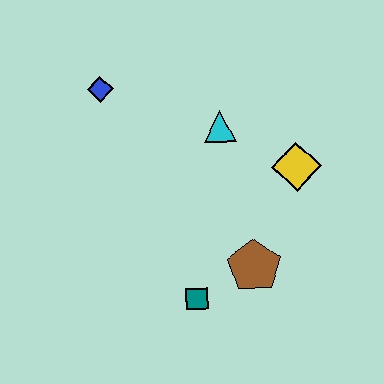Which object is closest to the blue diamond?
The cyan triangle is closest to the blue diamond.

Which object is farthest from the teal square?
The blue diamond is farthest from the teal square.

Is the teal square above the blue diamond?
No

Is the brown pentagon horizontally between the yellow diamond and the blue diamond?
Yes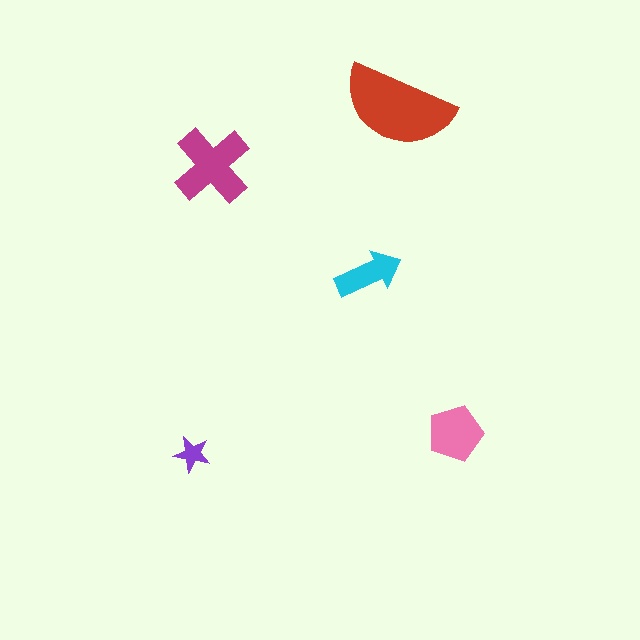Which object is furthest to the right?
The pink pentagon is rightmost.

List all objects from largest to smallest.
The red semicircle, the magenta cross, the pink pentagon, the cyan arrow, the purple star.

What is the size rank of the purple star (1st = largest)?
5th.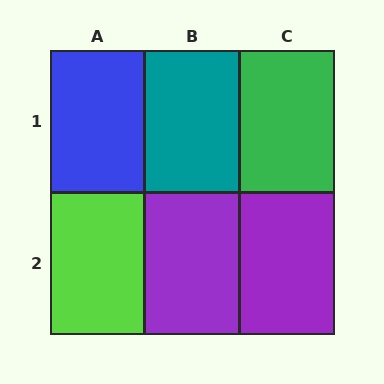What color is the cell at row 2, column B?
Purple.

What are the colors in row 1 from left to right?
Blue, teal, green.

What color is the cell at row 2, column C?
Purple.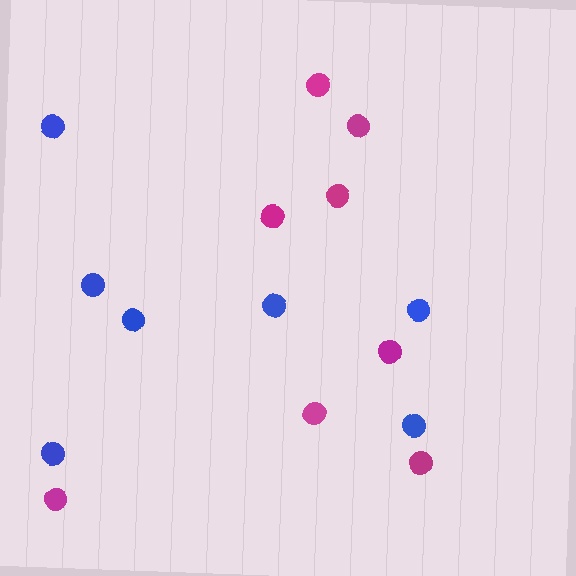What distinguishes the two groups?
There are 2 groups: one group of magenta circles (8) and one group of blue circles (7).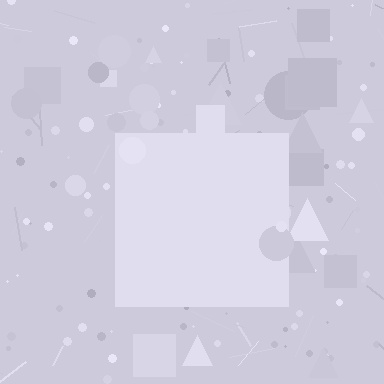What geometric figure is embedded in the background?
A square is embedded in the background.